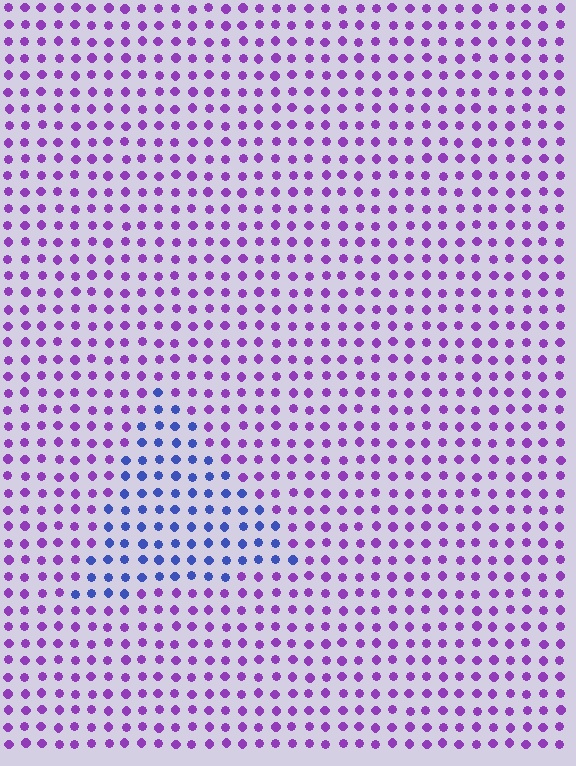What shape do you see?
I see a triangle.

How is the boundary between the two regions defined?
The boundary is defined purely by a slight shift in hue (about 52 degrees). Spacing, size, and orientation are identical on both sides.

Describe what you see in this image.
The image is filled with small purple elements in a uniform arrangement. A triangle-shaped region is visible where the elements are tinted to a slightly different hue, forming a subtle color boundary.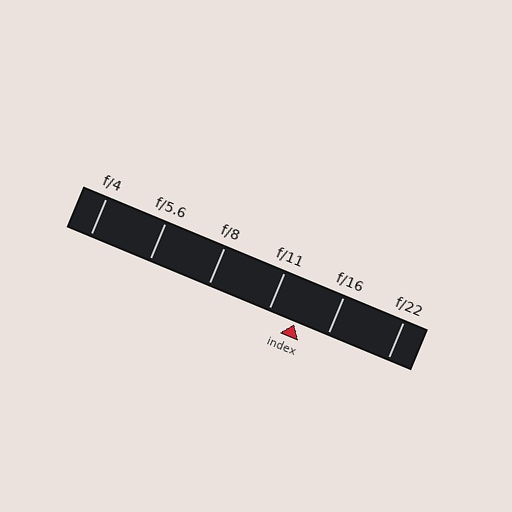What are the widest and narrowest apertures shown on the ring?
The widest aperture shown is f/4 and the narrowest is f/22.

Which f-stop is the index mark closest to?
The index mark is closest to f/11.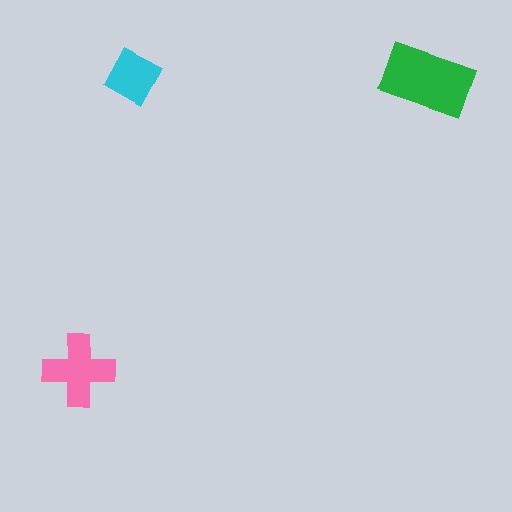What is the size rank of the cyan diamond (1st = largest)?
3rd.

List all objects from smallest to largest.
The cyan diamond, the pink cross, the green rectangle.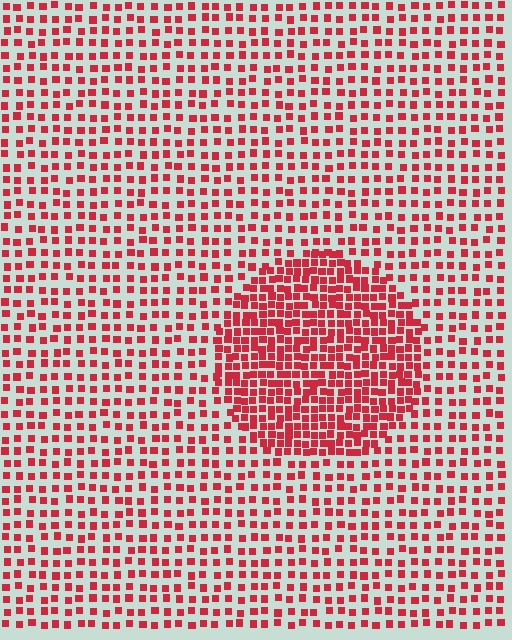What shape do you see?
I see a circle.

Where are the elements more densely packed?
The elements are more densely packed inside the circle boundary.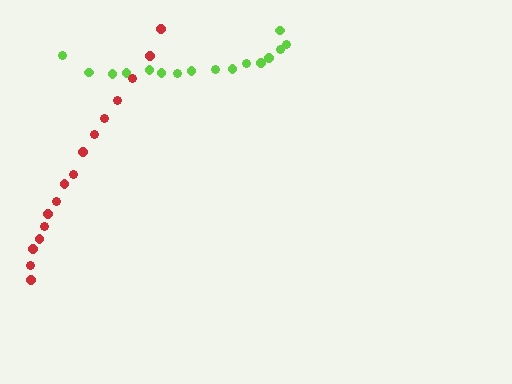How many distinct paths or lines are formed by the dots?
There are 2 distinct paths.